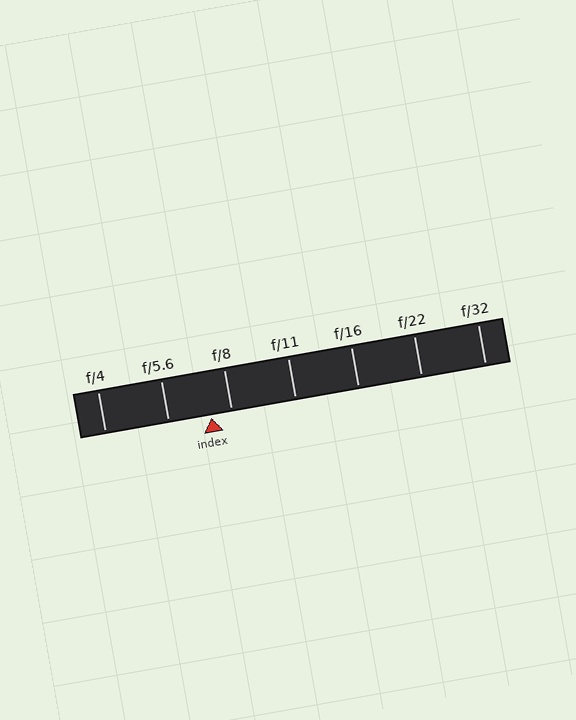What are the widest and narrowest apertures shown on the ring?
The widest aperture shown is f/4 and the narrowest is f/32.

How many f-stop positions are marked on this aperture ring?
There are 7 f-stop positions marked.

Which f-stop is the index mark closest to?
The index mark is closest to f/8.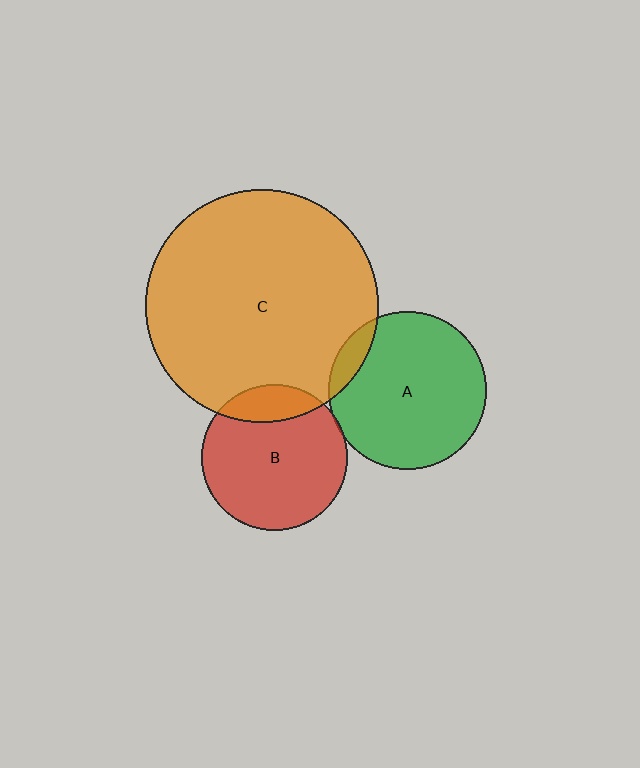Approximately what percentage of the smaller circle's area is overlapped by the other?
Approximately 5%.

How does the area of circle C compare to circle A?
Approximately 2.2 times.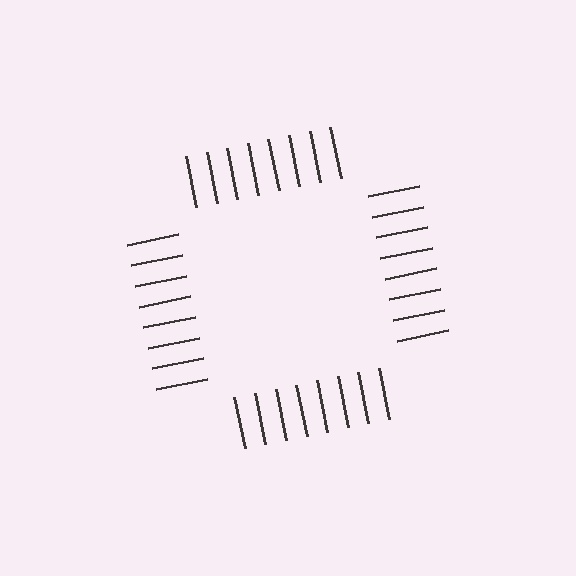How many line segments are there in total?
32 — 8 along each of the 4 edges.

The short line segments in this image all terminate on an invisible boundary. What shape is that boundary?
An illusory square — the line segments terminate on its edges but no continuous stroke is drawn.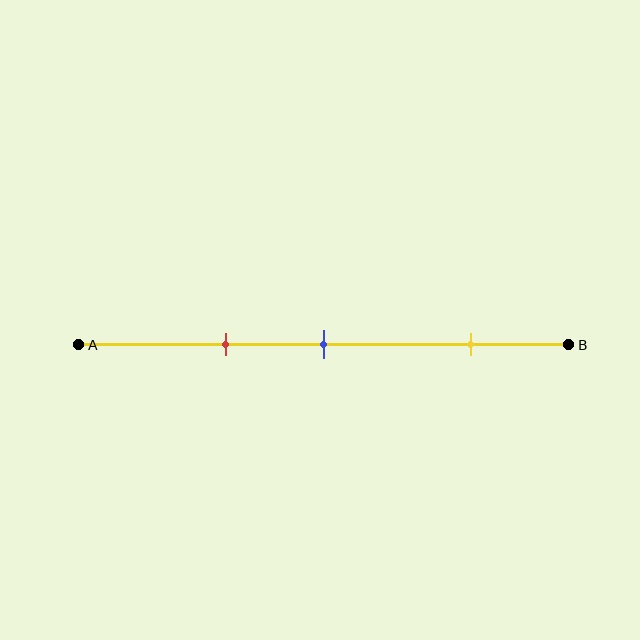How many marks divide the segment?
There are 3 marks dividing the segment.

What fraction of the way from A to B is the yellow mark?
The yellow mark is approximately 80% (0.8) of the way from A to B.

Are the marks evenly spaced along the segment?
No, the marks are not evenly spaced.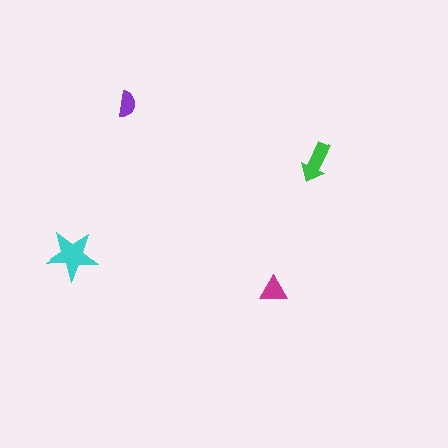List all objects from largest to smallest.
The cyan star, the green arrow, the magenta triangle, the purple semicircle.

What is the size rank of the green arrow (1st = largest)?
2nd.